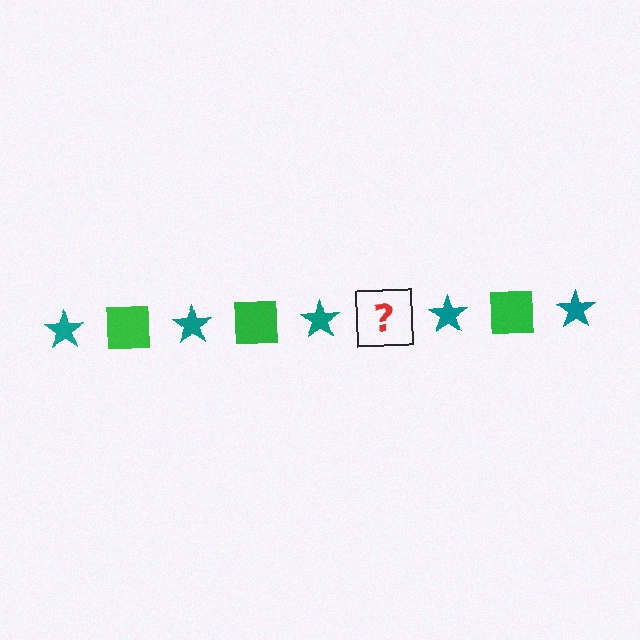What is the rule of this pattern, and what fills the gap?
The rule is that the pattern alternates between teal star and green square. The gap should be filled with a green square.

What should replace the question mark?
The question mark should be replaced with a green square.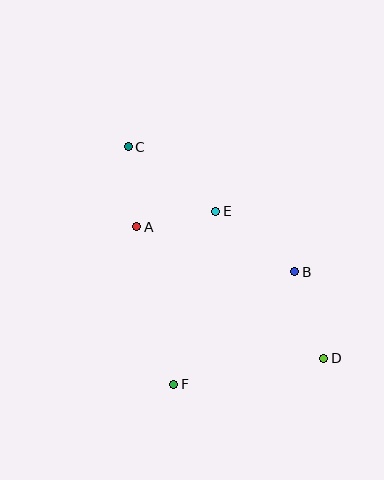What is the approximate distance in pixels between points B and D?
The distance between B and D is approximately 91 pixels.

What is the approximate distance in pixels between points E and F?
The distance between E and F is approximately 178 pixels.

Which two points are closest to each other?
Points A and C are closest to each other.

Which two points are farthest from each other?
Points C and D are farthest from each other.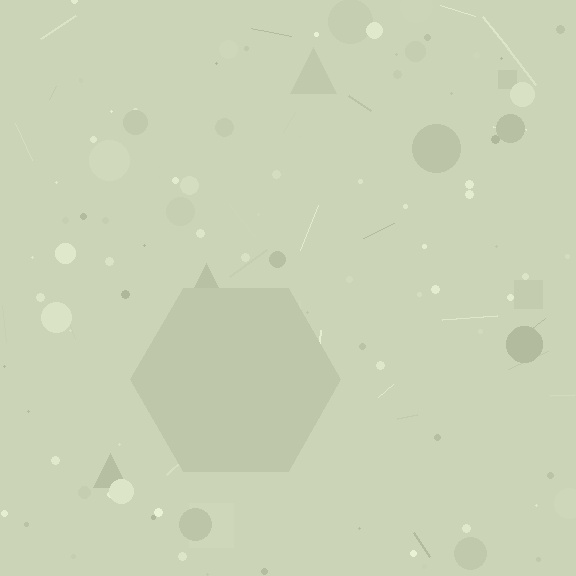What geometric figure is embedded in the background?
A hexagon is embedded in the background.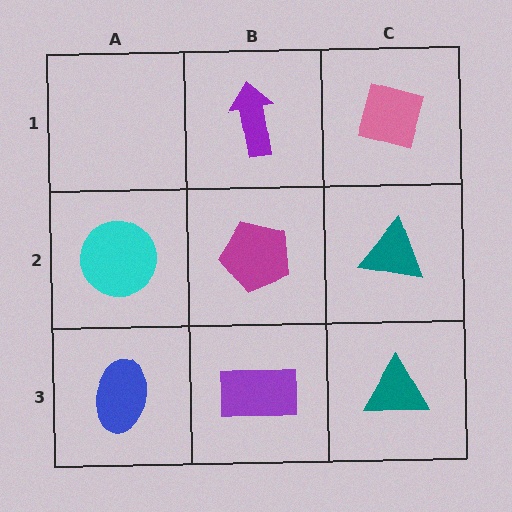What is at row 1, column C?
A pink square.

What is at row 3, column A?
A blue ellipse.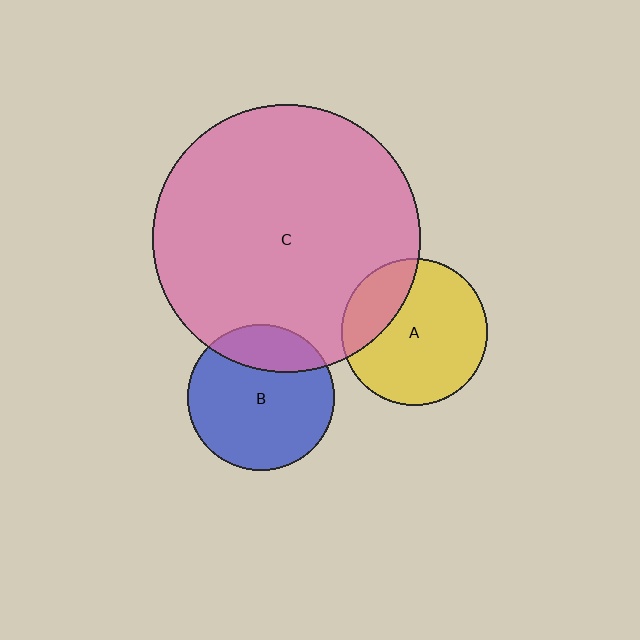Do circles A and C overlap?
Yes.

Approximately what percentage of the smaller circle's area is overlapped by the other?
Approximately 25%.